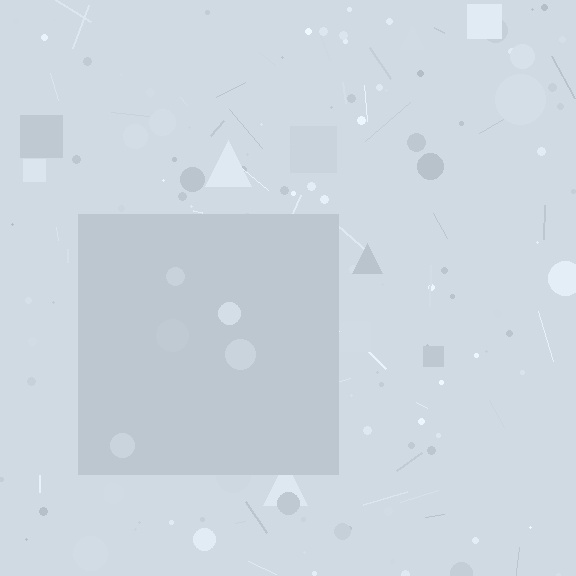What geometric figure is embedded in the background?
A square is embedded in the background.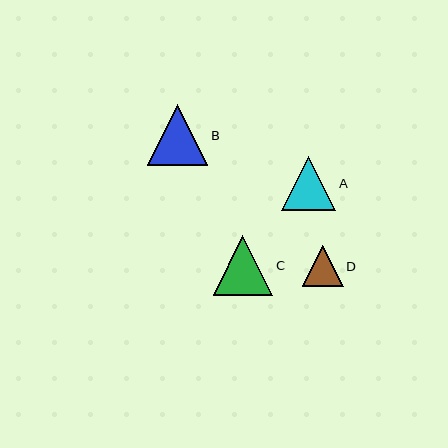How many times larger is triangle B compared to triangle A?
Triangle B is approximately 1.1 times the size of triangle A.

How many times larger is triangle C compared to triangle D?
Triangle C is approximately 1.5 times the size of triangle D.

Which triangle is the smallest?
Triangle D is the smallest with a size of approximately 41 pixels.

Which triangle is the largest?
Triangle B is the largest with a size of approximately 61 pixels.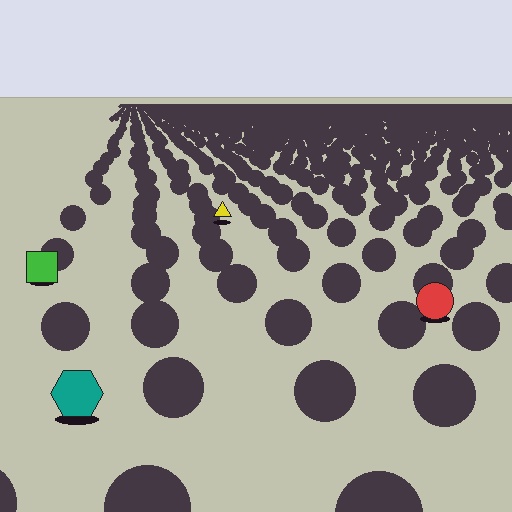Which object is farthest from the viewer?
The yellow triangle is farthest from the viewer. It appears smaller and the ground texture around it is denser.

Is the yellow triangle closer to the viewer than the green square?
No. The green square is closer — you can tell from the texture gradient: the ground texture is coarser near it.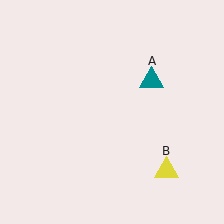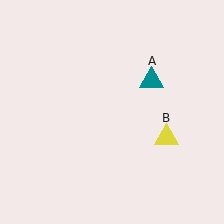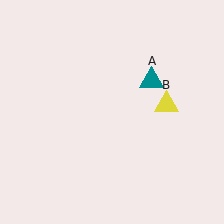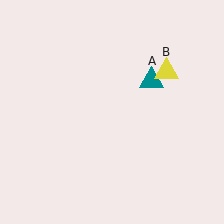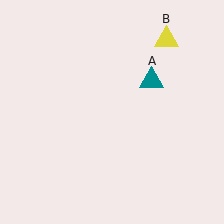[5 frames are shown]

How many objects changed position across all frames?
1 object changed position: yellow triangle (object B).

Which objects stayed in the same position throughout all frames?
Teal triangle (object A) remained stationary.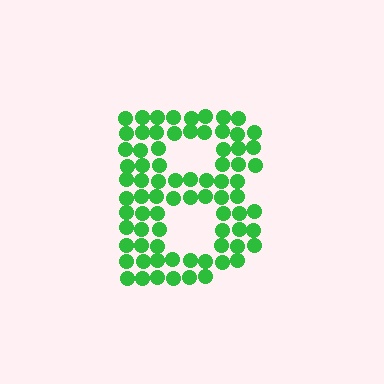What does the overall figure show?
The overall figure shows the letter B.